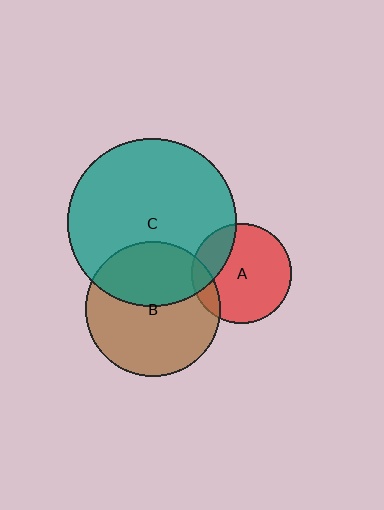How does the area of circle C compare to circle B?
Approximately 1.5 times.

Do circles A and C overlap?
Yes.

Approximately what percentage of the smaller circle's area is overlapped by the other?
Approximately 20%.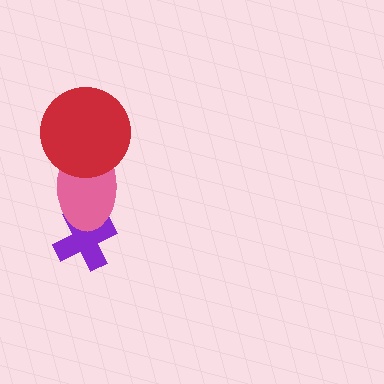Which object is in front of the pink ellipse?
The red circle is in front of the pink ellipse.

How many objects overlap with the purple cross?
1 object overlaps with the purple cross.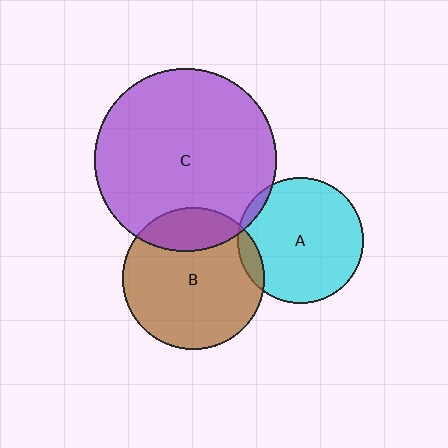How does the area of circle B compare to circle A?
Approximately 1.3 times.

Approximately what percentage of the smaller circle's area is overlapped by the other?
Approximately 20%.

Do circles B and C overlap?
Yes.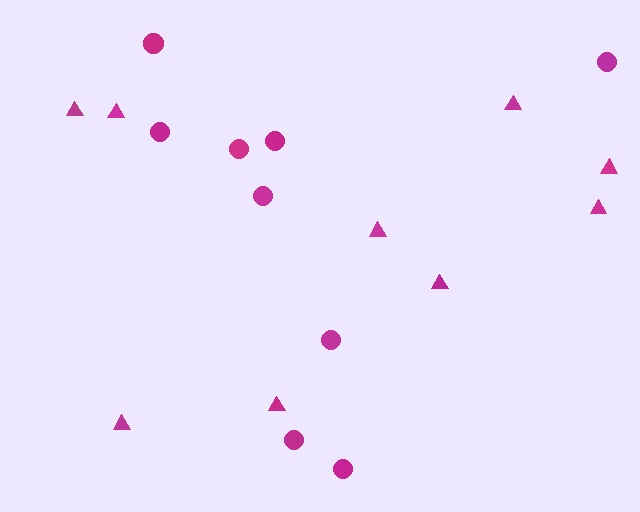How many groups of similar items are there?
There are 2 groups: one group of triangles (9) and one group of circles (9).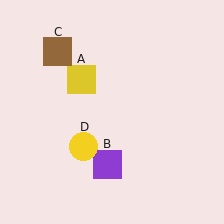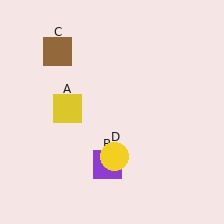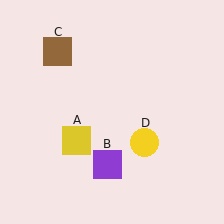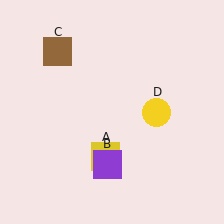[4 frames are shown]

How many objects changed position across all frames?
2 objects changed position: yellow square (object A), yellow circle (object D).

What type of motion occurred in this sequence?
The yellow square (object A), yellow circle (object D) rotated counterclockwise around the center of the scene.